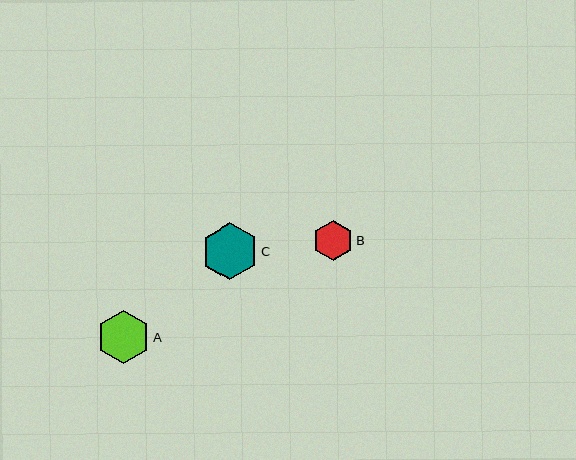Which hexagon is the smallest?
Hexagon B is the smallest with a size of approximately 40 pixels.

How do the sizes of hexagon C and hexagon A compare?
Hexagon C and hexagon A are approximately the same size.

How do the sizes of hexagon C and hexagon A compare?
Hexagon C and hexagon A are approximately the same size.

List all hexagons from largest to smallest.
From largest to smallest: C, A, B.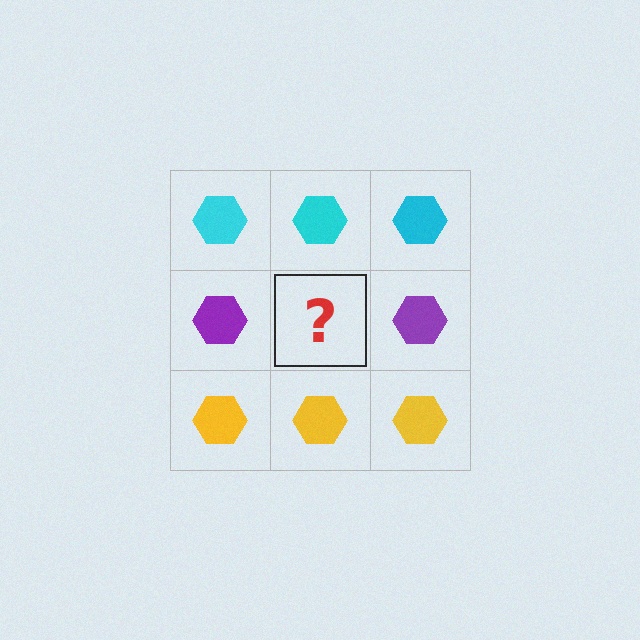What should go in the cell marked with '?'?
The missing cell should contain a purple hexagon.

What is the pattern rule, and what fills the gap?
The rule is that each row has a consistent color. The gap should be filled with a purple hexagon.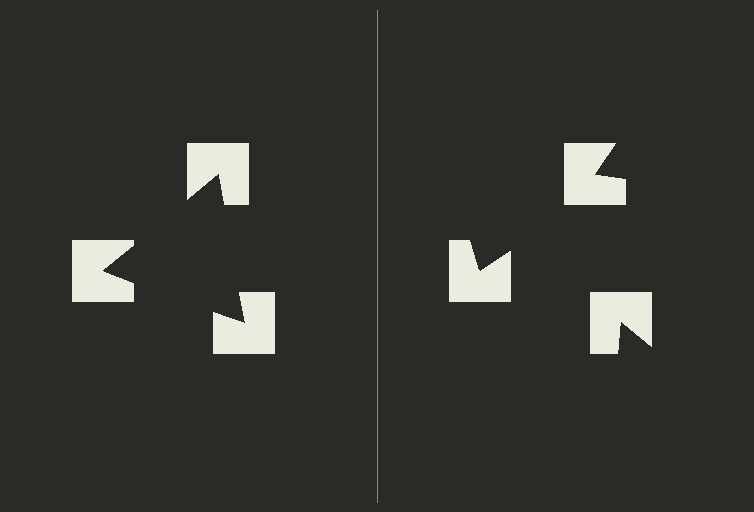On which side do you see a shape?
An illusory triangle appears on the left side. On the right side the wedge cuts are rotated, so no coherent shape forms.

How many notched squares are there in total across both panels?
6 — 3 on each side.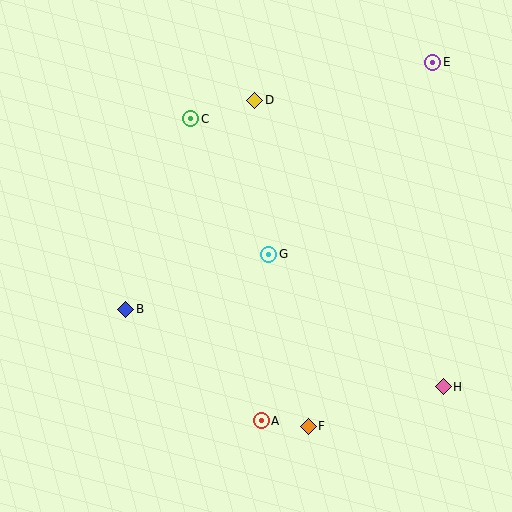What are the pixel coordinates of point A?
Point A is at (261, 421).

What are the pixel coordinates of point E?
Point E is at (433, 62).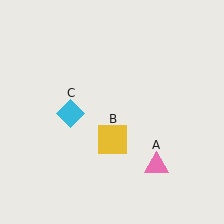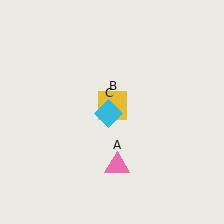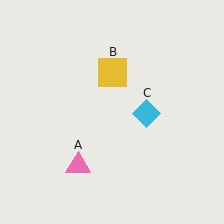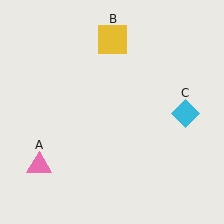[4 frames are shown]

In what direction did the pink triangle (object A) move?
The pink triangle (object A) moved left.